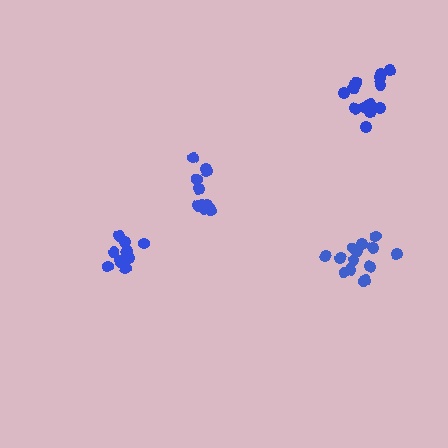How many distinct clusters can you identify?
There are 4 distinct clusters.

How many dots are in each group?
Group 1: 11 dots, Group 2: 14 dots, Group 3: 14 dots, Group 4: 12 dots (51 total).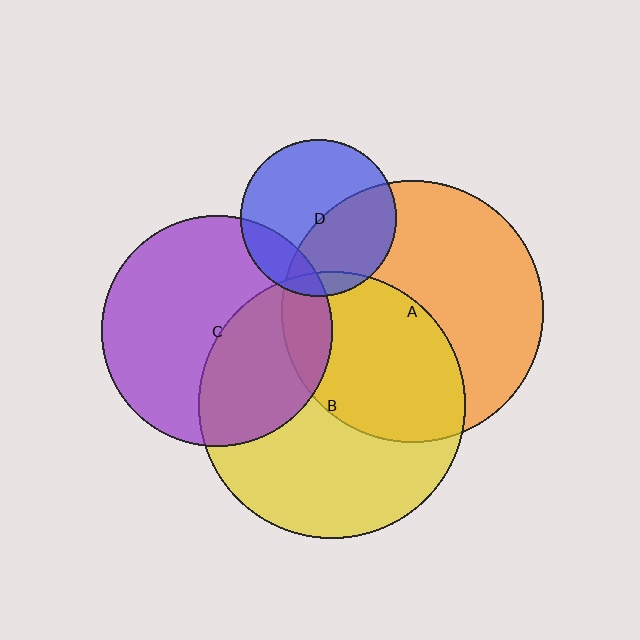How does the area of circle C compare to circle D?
Approximately 2.2 times.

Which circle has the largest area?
Circle B (yellow).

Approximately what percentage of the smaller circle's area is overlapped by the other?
Approximately 10%.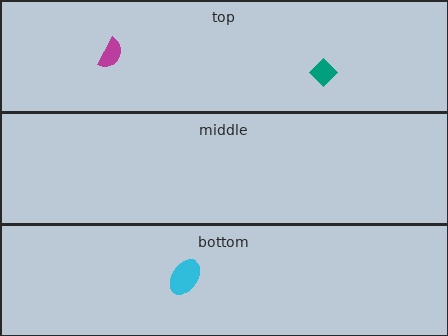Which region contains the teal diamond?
The top region.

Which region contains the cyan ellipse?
The bottom region.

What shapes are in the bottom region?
The cyan ellipse.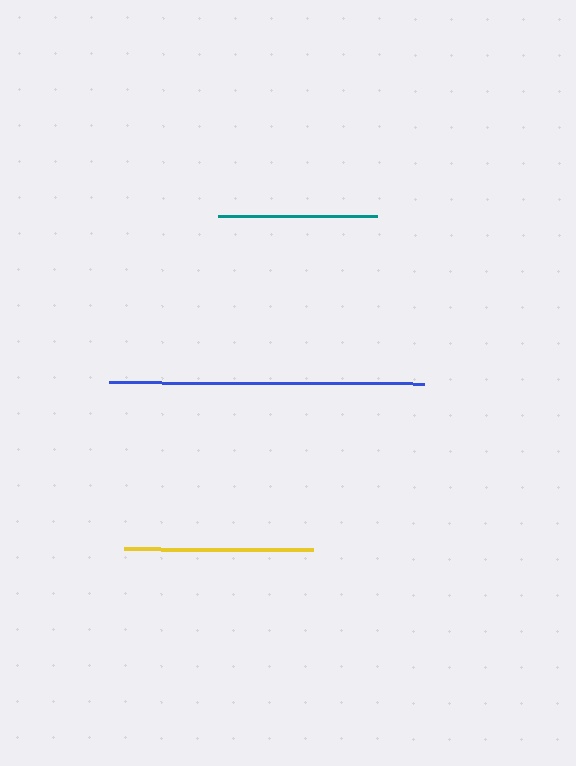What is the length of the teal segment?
The teal segment is approximately 160 pixels long.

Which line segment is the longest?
The blue line is the longest at approximately 314 pixels.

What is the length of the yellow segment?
The yellow segment is approximately 189 pixels long.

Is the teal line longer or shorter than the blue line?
The blue line is longer than the teal line.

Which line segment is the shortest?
The teal line is the shortest at approximately 160 pixels.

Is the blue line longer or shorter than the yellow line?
The blue line is longer than the yellow line.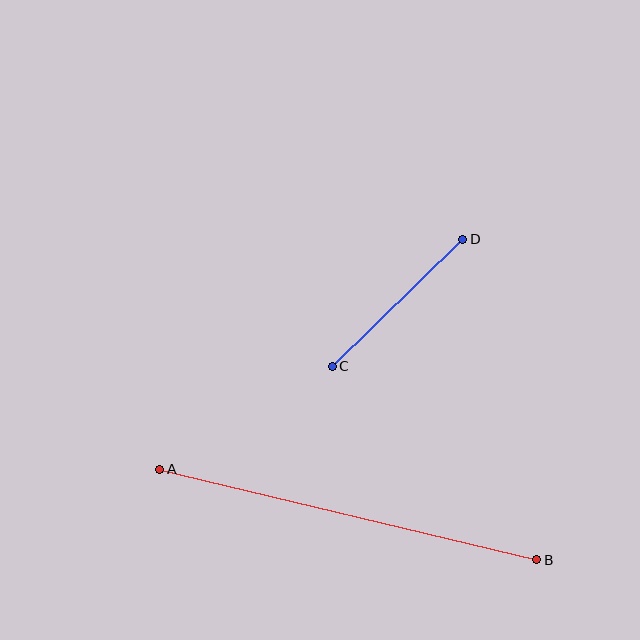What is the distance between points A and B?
The distance is approximately 388 pixels.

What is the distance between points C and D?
The distance is approximately 182 pixels.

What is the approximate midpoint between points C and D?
The midpoint is at approximately (398, 303) pixels.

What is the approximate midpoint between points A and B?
The midpoint is at approximately (348, 515) pixels.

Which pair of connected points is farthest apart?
Points A and B are farthest apart.